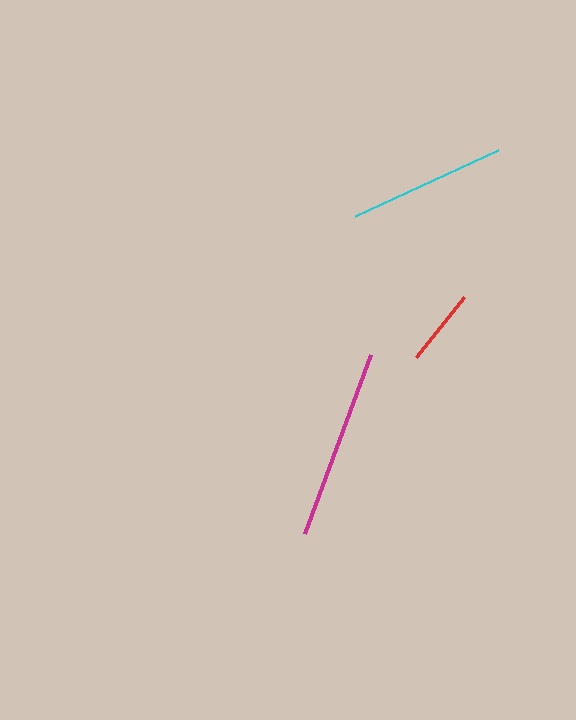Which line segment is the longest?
The magenta line is the longest at approximately 191 pixels.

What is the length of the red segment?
The red segment is approximately 77 pixels long.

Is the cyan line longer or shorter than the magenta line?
The magenta line is longer than the cyan line.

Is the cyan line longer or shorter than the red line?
The cyan line is longer than the red line.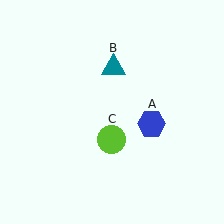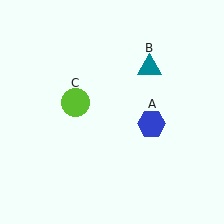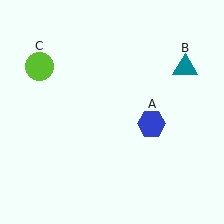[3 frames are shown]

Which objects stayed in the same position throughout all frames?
Blue hexagon (object A) remained stationary.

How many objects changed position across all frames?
2 objects changed position: teal triangle (object B), lime circle (object C).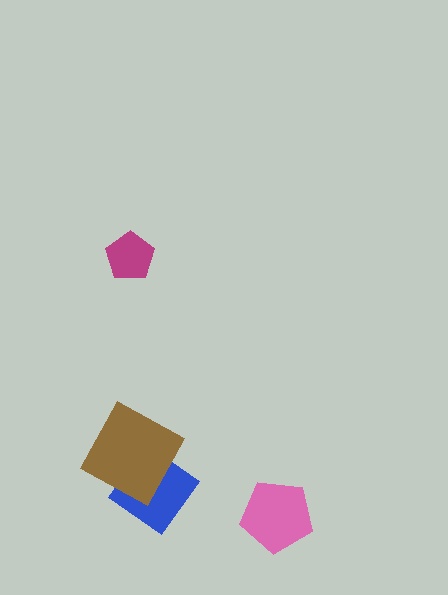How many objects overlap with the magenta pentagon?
0 objects overlap with the magenta pentagon.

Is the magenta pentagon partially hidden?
No, no other shape covers it.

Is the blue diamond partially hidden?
Yes, it is partially covered by another shape.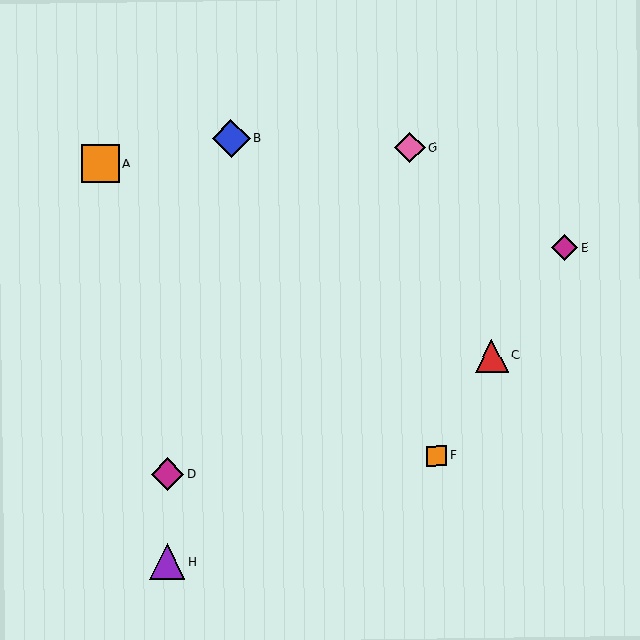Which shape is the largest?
The orange square (labeled A) is the largest.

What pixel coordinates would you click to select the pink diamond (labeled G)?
Click at (410, 148) to select the pink diamond G.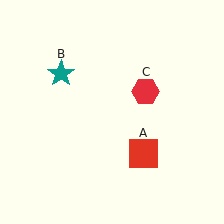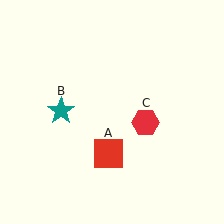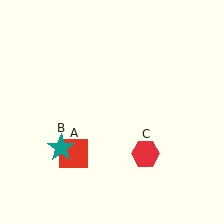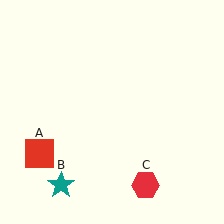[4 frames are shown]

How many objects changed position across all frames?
3 objects changed position: red square (object A), teal star (object B), red hexagon (object C).